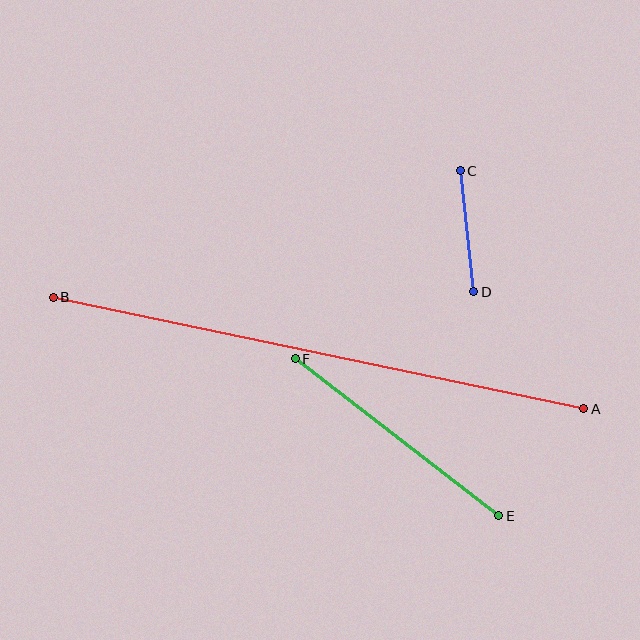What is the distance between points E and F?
The distance is approximately 257 pixels.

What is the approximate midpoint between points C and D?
The midpoint is at approximately (467, 231) pixels.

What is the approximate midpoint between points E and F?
The midpoint is at approximately (397, 437) pixels.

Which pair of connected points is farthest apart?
Points A and B are farthest apart.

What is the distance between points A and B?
The distance is approximately 542 pixels.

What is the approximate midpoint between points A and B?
The midpoint is at approximately (319, 353) pixels.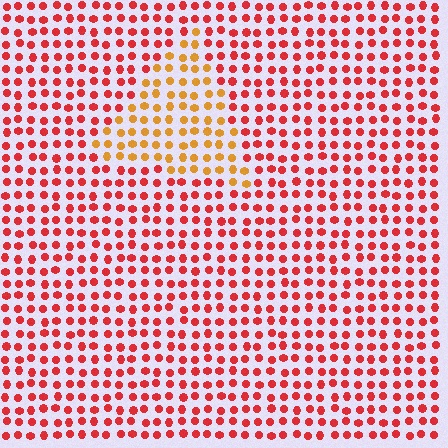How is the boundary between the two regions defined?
The boundary is defined purely by a slight shift in hue (about 39 degrees). Spacing, size, and orientation are identical on both sides.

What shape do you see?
I see a triangle.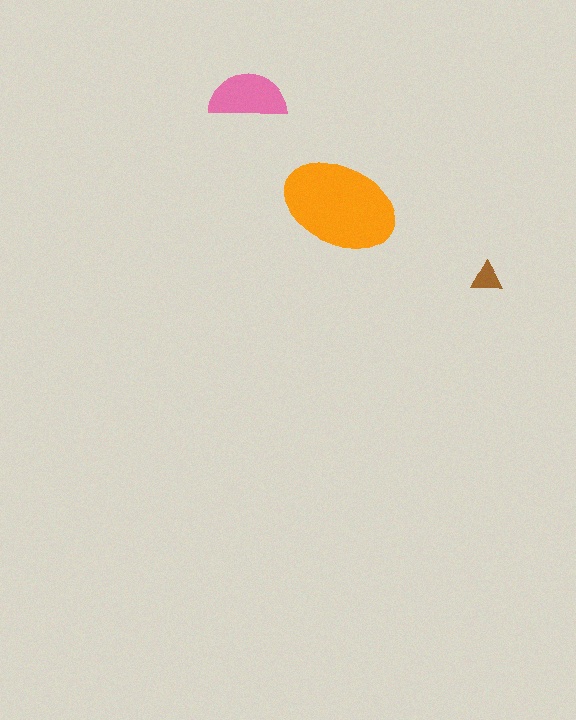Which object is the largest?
The orange ellipse.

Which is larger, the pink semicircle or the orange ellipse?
The orange ellipse.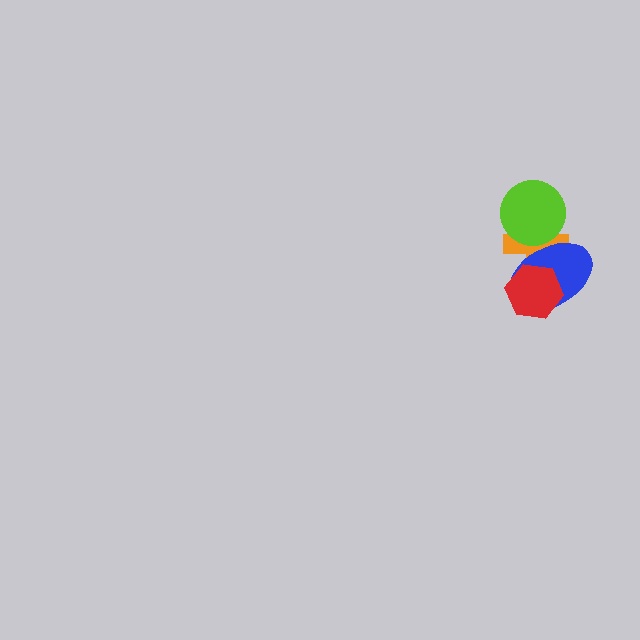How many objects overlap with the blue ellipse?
3 objects overlap with the blue ellipse.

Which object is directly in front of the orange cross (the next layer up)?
The blue ellipse is directly in front of the orange cross.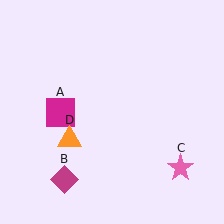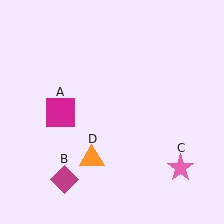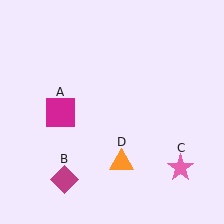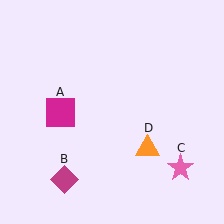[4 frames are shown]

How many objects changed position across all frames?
1 object changed position: orange triangle (object D).